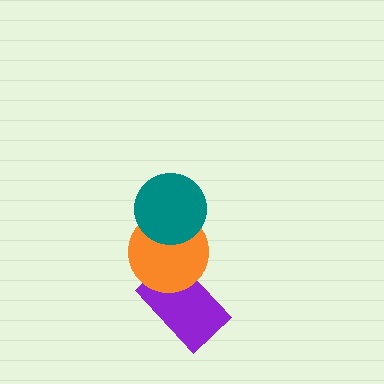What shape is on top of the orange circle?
The teal circle is on top of the orange circle.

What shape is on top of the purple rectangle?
The orange circle is on top of the purple rectangle.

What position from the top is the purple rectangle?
The purple rectangle is 3rd from the top.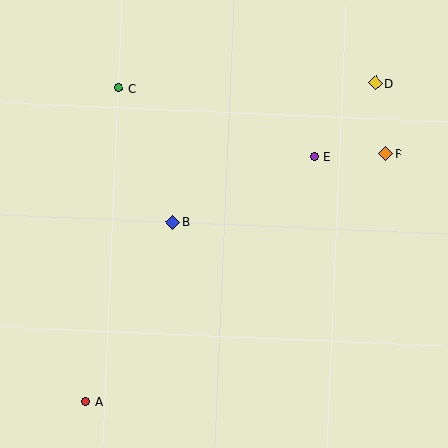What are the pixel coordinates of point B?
Point B is at (173, 222).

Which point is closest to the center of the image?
Point B at (173, 222) is closest to the center.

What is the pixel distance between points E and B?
The distance between E and B is 156 pixels.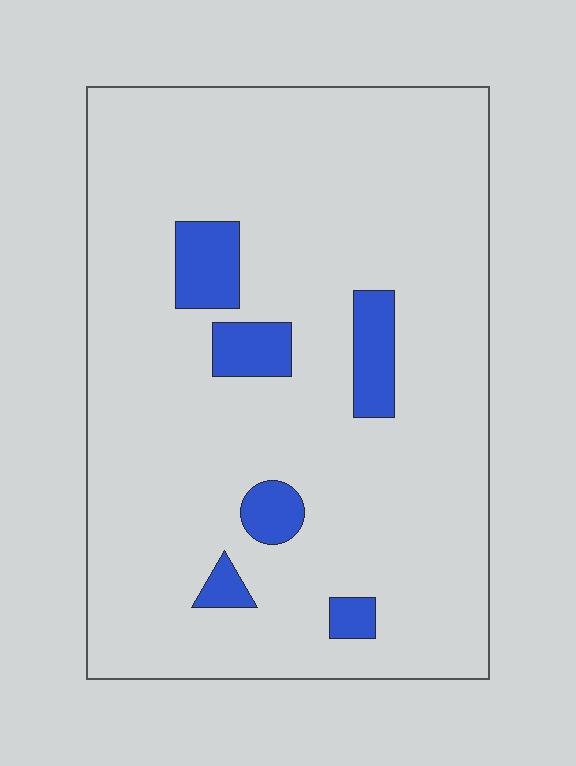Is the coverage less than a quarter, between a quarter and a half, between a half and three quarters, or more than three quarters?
Less than a quarter.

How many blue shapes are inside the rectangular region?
6.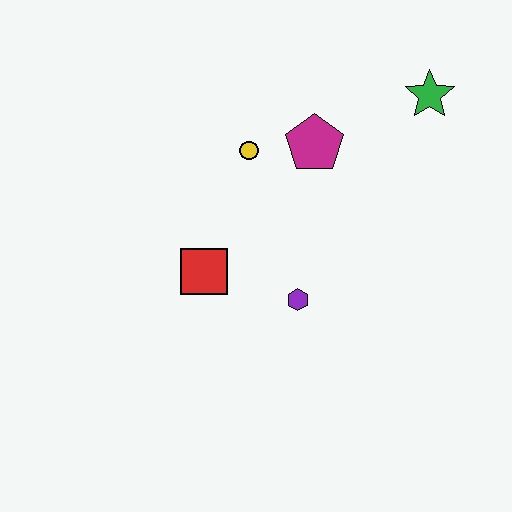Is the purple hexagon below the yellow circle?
Yes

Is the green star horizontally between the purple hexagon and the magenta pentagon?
No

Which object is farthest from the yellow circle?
The green star is farthest from the yellow circle.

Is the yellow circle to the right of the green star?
No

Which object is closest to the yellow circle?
The magenta pentagon is closest to the yellow circle.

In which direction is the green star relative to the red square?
The green star is to the right of the red square.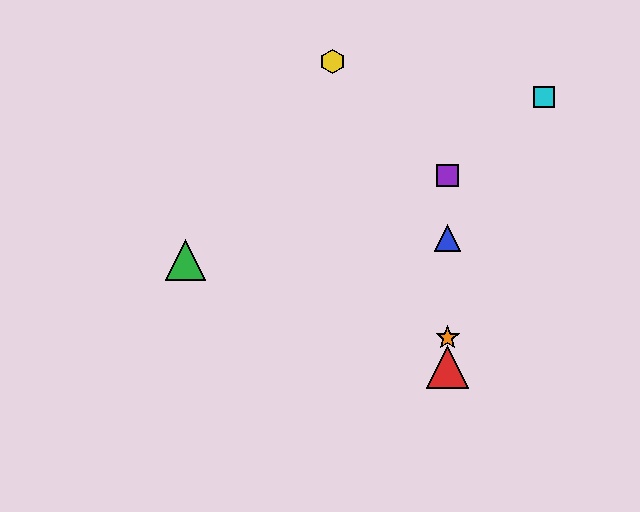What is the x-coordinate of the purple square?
The purple square is at x≈448.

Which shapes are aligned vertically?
The red triangle, the blue triangle, the purple square, the orange star are aligned vertically.